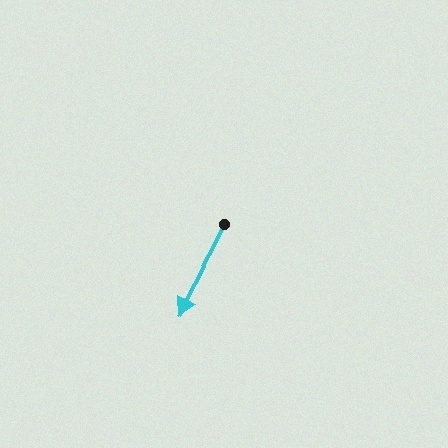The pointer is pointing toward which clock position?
Roughly 7 o'clock.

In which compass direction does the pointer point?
Southwest.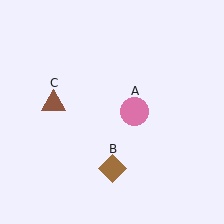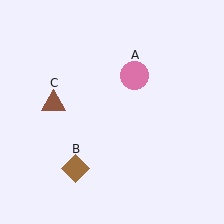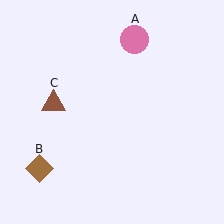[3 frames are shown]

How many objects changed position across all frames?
2 objects changed position: pink circle (object A), brown diamond (object B).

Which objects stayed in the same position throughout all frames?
Brown triangle (object C) remained stationary.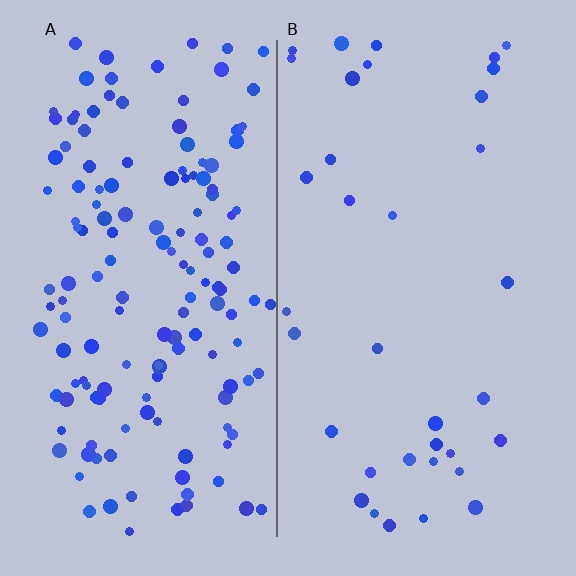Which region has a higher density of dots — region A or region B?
A (the left).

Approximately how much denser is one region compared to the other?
Approximately 4.2× — region A over region B.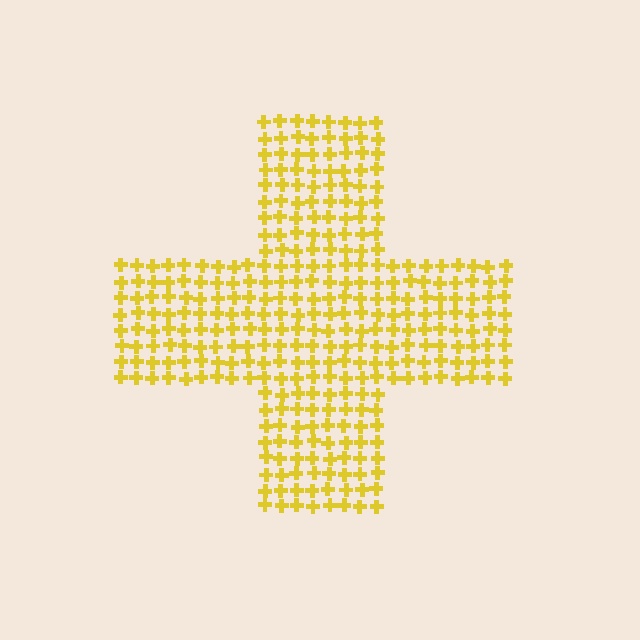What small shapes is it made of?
It is made of small crosses.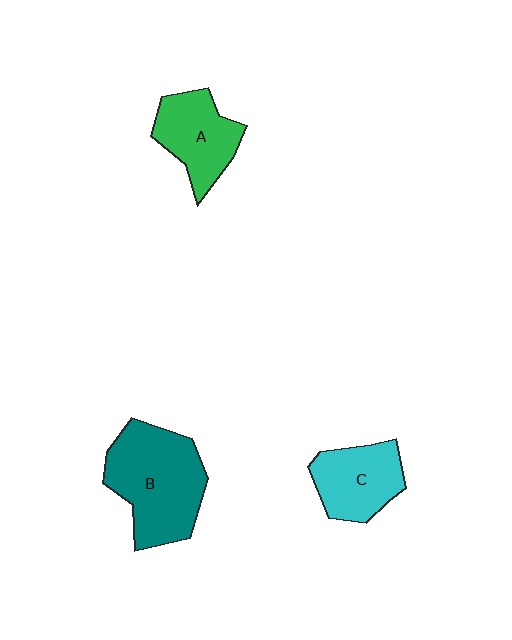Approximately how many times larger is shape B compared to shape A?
Approximately 1.6 times.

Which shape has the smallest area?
Shape C (cyan).